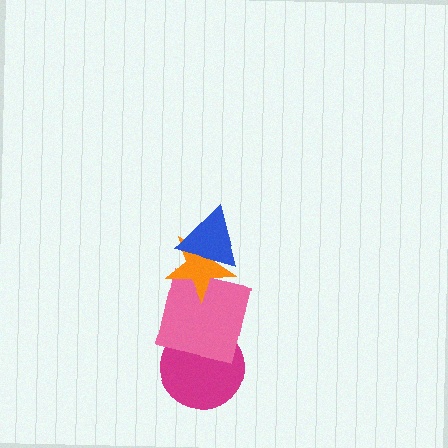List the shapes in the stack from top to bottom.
From top to bottom: the blue triangle, the orange star, the pink square, the magenta circle.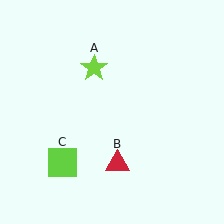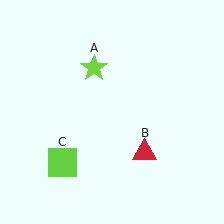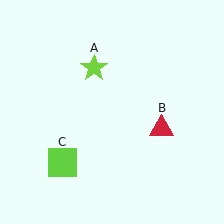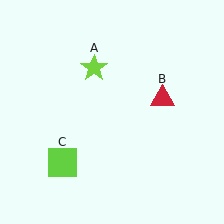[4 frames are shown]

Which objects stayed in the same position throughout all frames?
Lime star (object A) and lime square (object C) remained stationary.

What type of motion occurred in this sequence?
The red triangle (object B) rotated counterclockwise around the center of the scene.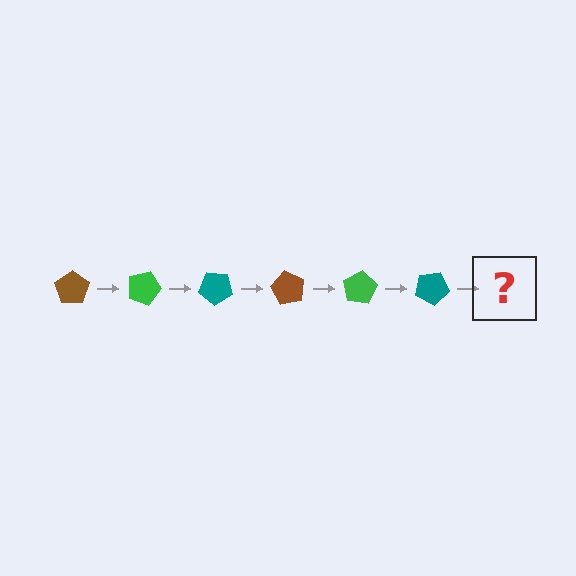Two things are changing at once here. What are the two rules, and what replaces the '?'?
The two rules are that it rotates 20 degrees each step and the color cycles through brown, green, and teal. The '?' should be a brown pentagon, rotated 120 degrees from the start.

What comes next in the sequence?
The next element should be a brown pentagon, rotated 120 degrees from the start.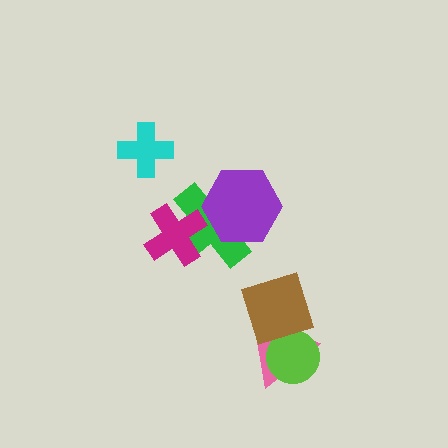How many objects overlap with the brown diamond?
2 objects overlap with the brown diamond.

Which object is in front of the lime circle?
The brown diamond is in front of the lime circle.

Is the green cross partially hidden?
Yes, it is partially covered by another shape.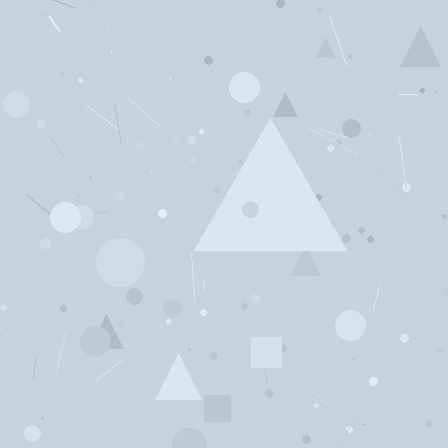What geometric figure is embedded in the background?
A triangle is embedded in the background.